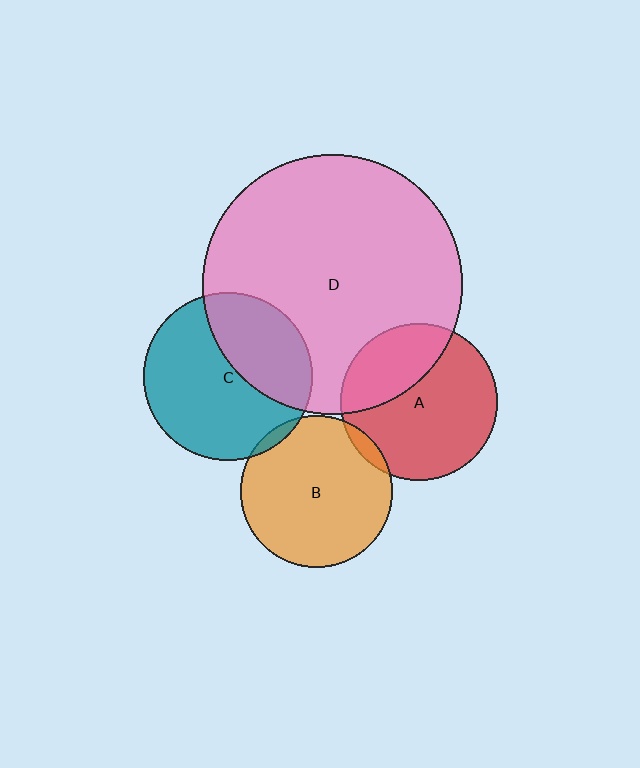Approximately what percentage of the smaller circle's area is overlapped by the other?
Approximately 5%.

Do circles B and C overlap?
Yes.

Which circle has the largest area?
Circle D (pink).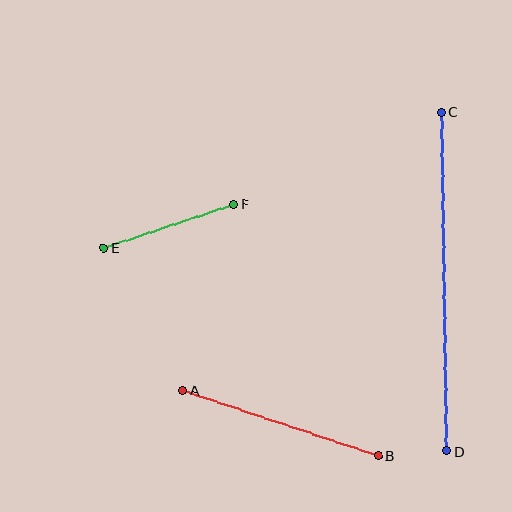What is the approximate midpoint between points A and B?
The midpoint is at approximately (280, 423) pixels.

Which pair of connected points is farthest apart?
Points C and D are farthest apart.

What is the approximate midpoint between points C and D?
The midpoint is at approximately (444, 282) pixels.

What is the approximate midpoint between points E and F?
The midpoint is at approximately (169, 226) pixels.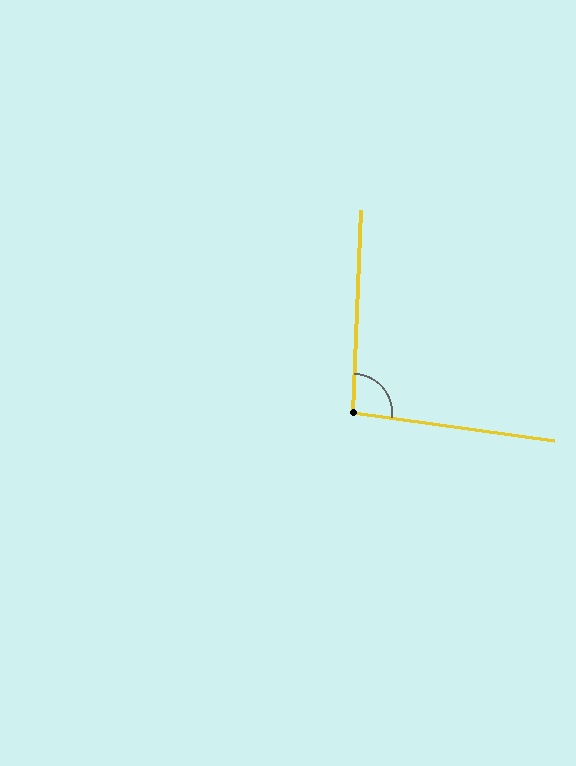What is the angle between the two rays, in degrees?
Approximately 95 degrees.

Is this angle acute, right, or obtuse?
It is obtuse.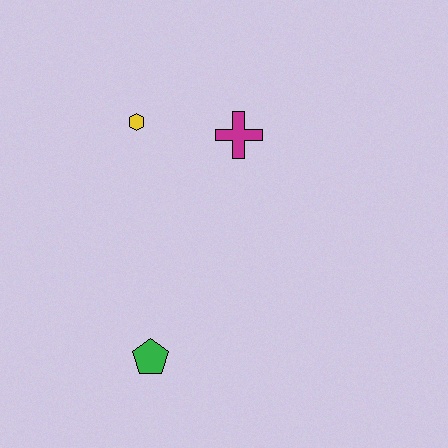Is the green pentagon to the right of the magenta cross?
No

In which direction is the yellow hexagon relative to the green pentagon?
The yellow hexagon is above the green pentagon.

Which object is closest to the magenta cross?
The yellow hexagon is closest to the magenta cross.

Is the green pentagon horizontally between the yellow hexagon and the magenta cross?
Yes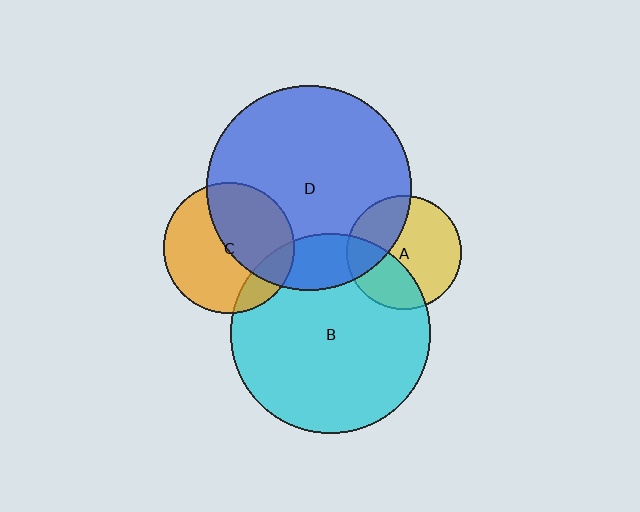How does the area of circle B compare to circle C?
Approximately 2.3 times.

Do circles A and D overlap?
Yes.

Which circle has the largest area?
Circle D (blue).